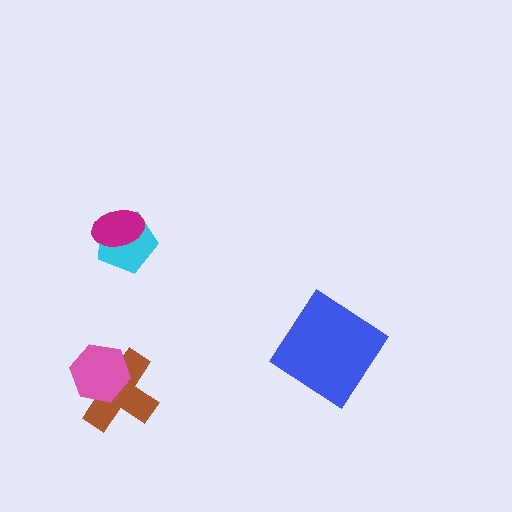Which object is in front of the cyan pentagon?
The magenta ellipse is in front of the cyan pentagon.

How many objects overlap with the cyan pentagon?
1 object overlaps with the cyan pentagon.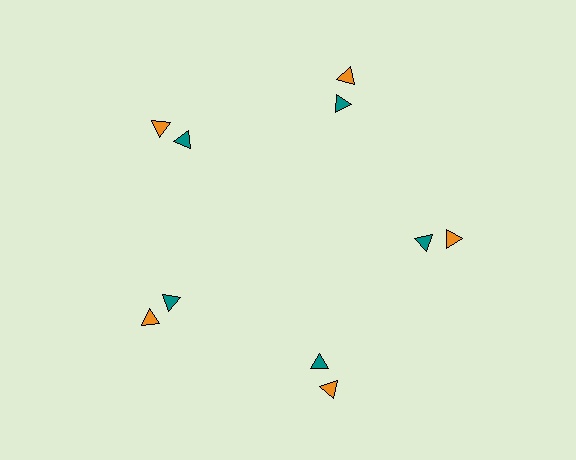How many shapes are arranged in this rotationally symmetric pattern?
There are 10 shapes, arranged in 5 groups of 2.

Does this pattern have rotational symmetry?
Yes, this pattern has 5-fold rotational symmetry. It looks the same after rotating 72 degrees around the center.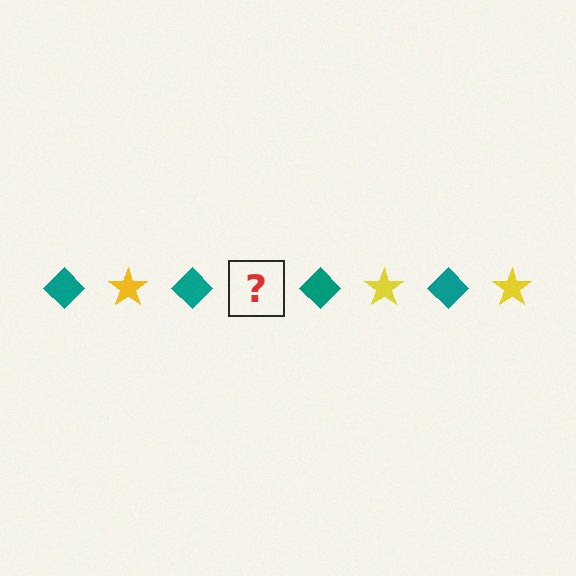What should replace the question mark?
The question mark should be replaced with a yellow star.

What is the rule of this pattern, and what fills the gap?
The rule is that the pattern alternates between teal diamond and yellow star. The gap should be filled with a yellow star.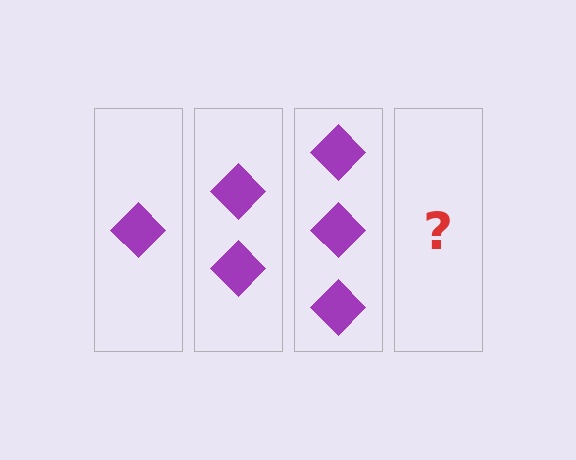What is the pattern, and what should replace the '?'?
The pattern is that each step adds one more diamond. The '?' should be 4 diamonds.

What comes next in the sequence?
The next element should be 4 diamonds.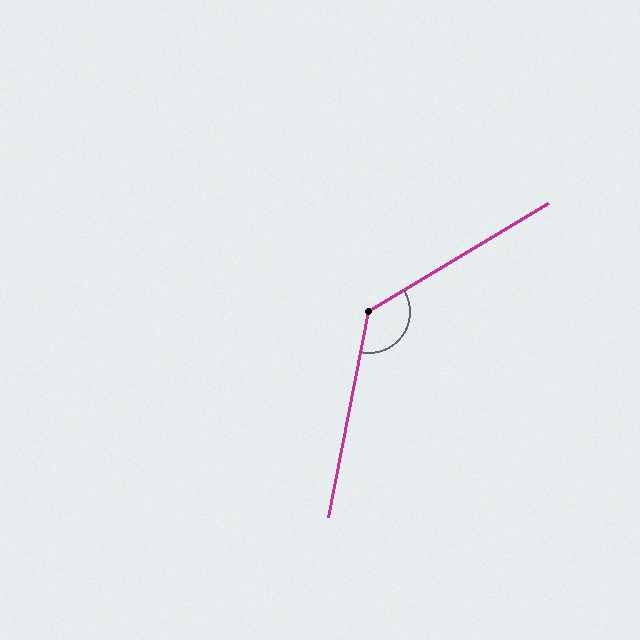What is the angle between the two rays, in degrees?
Approximately 132 degrees.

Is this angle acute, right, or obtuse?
It is obtuse.